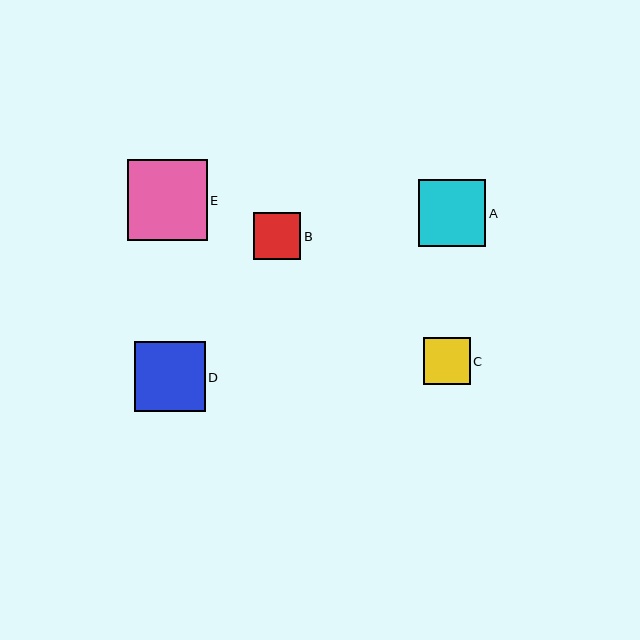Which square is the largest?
Square E is the largest with a size of approximately 80 pixels.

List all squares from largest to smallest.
From largest to smallest: E, D, A, B, C.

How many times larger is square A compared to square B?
Square A is approximately 1.4 times the size of square B.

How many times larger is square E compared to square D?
Square E is approximately 1.1 times the size of square D.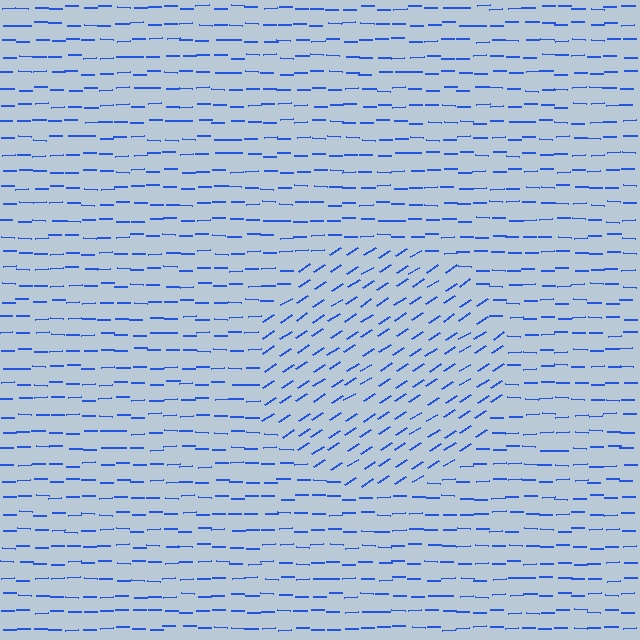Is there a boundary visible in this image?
Yes, there is a texture boundary formed by a change in line orientation.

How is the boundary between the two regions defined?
The boundary is defined purely by a change in line orientation (approximately 32 degrees difference). All lines are the same color and thickness.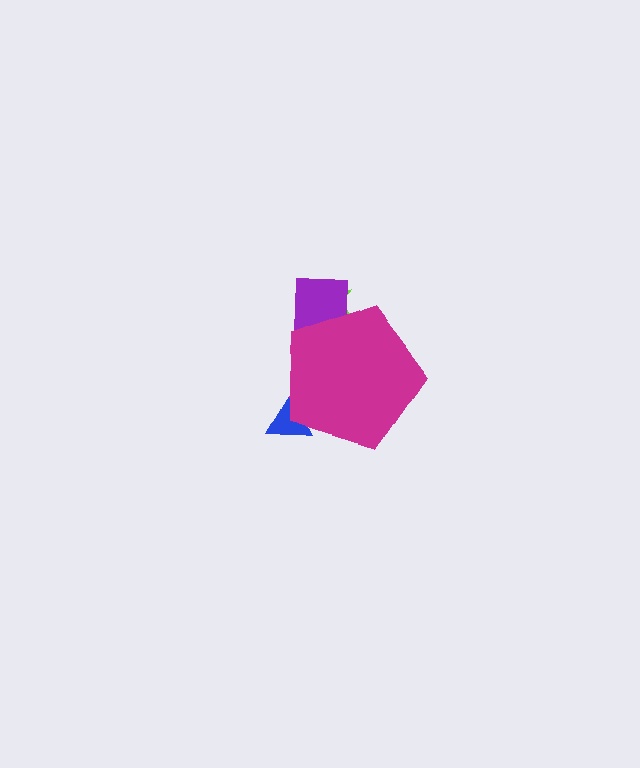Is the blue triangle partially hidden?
Yes, the blue triangle is partially hidden behind the magenta pentagon.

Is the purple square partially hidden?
Yes, the purple square is partially hidden behind the magenta pentagon.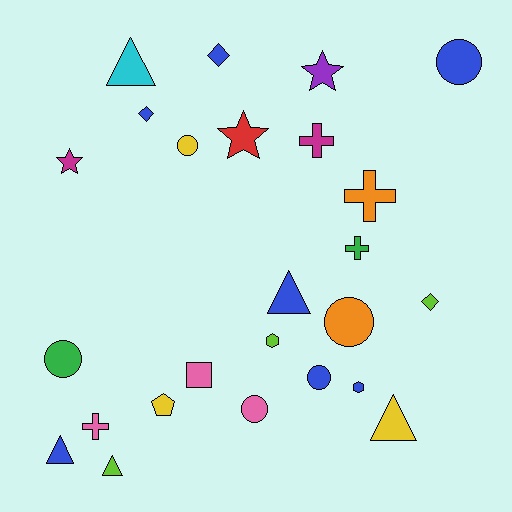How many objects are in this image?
There are 25 objects.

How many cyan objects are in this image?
There is 1 cyan object.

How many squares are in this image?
There is 1 square.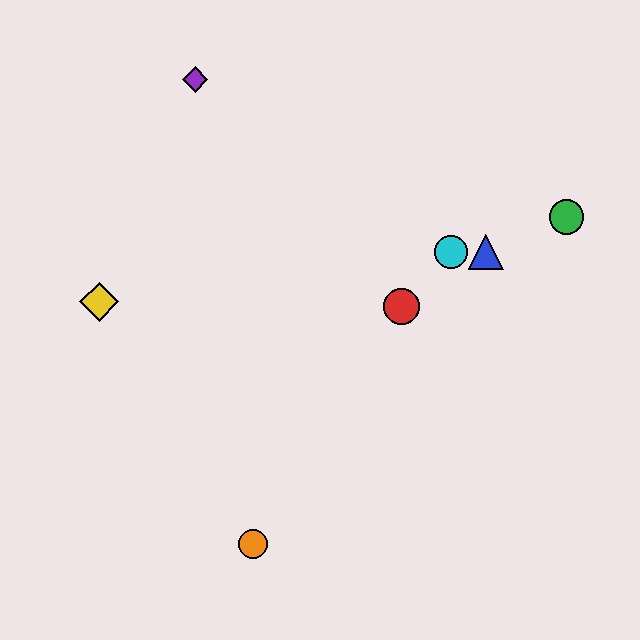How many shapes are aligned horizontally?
2 shapes (the blue triangle, the cyan circle) are aligned horizontally.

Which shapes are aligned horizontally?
The blue triangle, the cyan circle are aligned horizontally.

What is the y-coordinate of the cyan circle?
The cyan circle is at y≈252.